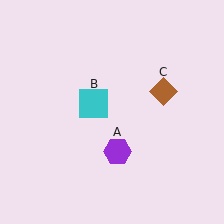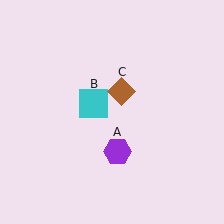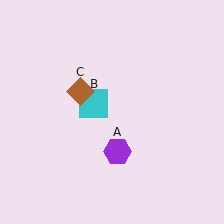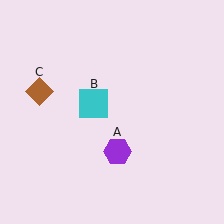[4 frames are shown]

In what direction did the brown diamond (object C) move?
The brown diamond (object C) moved left.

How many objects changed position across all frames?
1 object changed position: brown diamond (object C).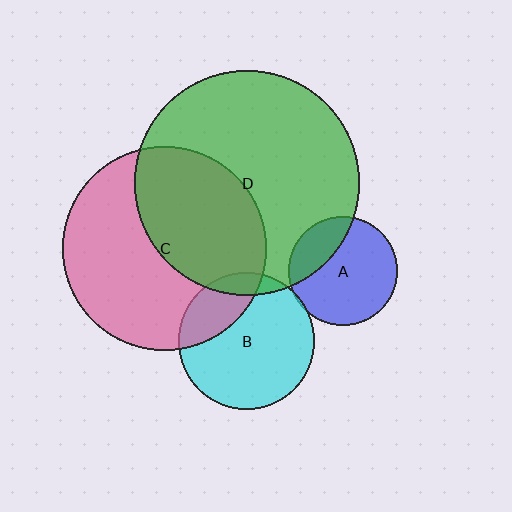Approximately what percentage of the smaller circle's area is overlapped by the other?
Approximately 45%.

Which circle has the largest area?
Circle D (green).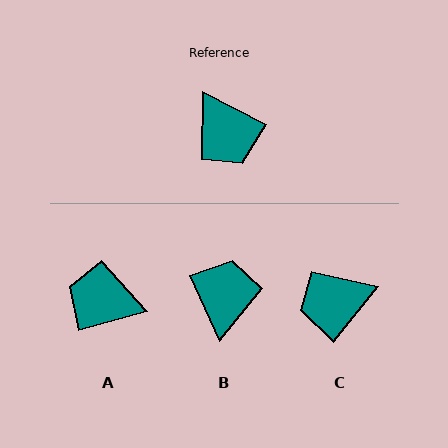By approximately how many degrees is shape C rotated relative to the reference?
Approximately 101 degrees clockwise.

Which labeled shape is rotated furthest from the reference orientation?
B, about 142 degrees away.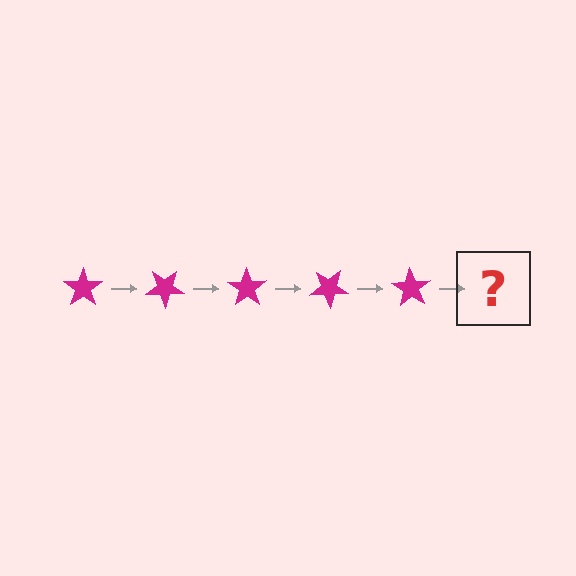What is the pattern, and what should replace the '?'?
The pattern is that the star rotates 35 degrees each step. The '?' should be a magenta star rotated 175 degrees.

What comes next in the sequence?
The next element should be a magenta star rotated 175 degrees.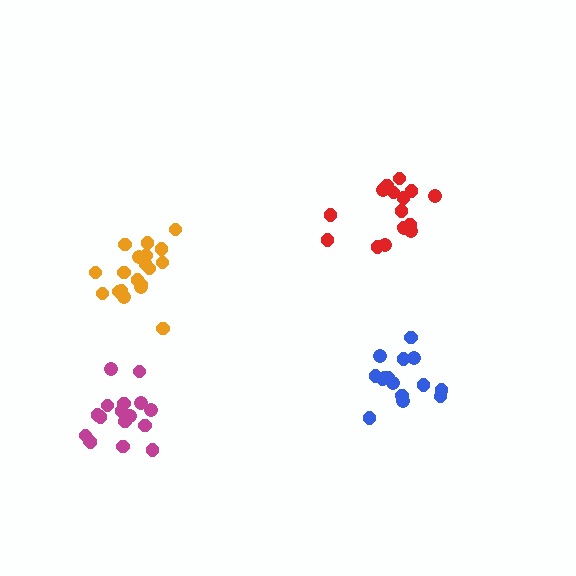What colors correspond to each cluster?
The clusters are colored: orange, blue, red, magenta.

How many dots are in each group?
Group 1: 19 dots, Group 2: 16 dots, Group 3: 16 dots, Group 4: 17 dots (68 total).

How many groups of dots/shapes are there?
There are 4 groups.